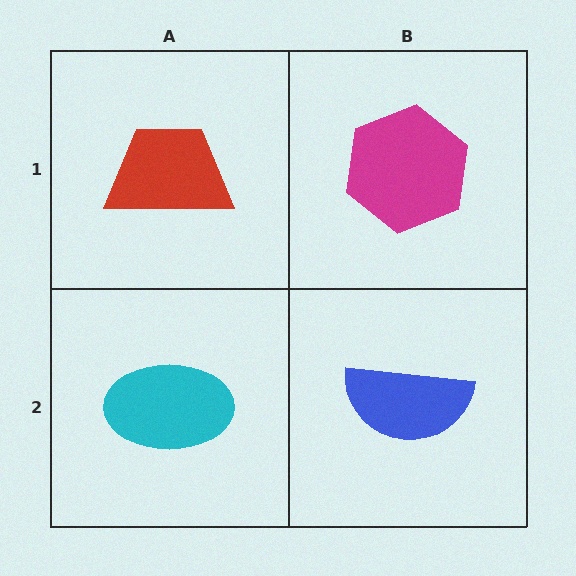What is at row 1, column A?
A red trapezoid.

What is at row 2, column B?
A blue semicircle.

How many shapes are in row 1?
2 shapes.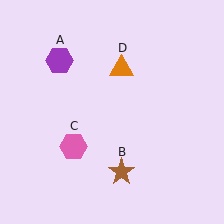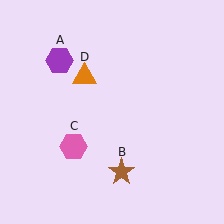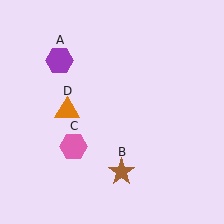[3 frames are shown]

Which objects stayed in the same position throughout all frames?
Purple hexagon (object A) and brown star (object B) and pink hexagon (object C) remained stationary.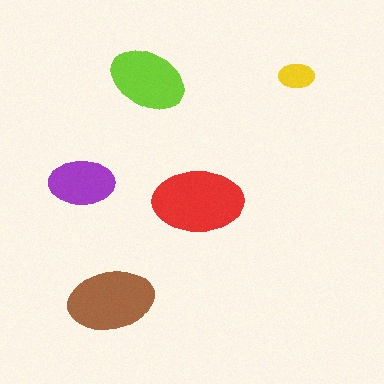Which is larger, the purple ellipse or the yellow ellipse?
The purple one.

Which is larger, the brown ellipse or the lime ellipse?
The brown one.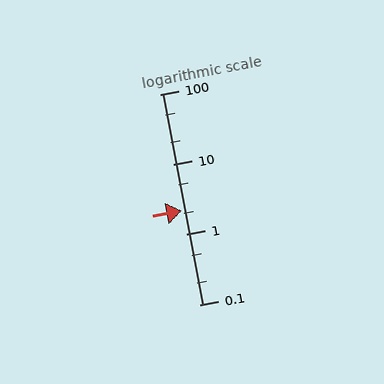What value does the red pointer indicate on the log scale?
The pointer indicates approximately 2.2.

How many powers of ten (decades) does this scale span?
The scale spans 3 decades, from 0.1 to 100.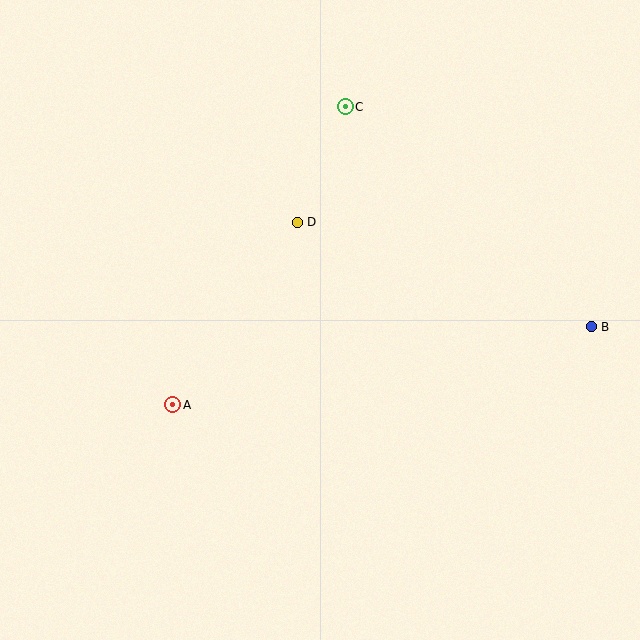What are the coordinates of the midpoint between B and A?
The midpoint between B and A is at (382, 366).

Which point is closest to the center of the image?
Point D at (297, 222) is closest to the center.